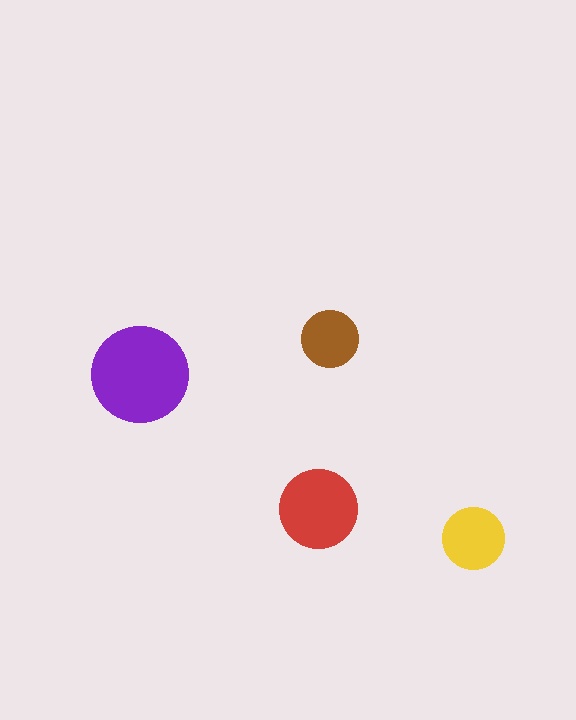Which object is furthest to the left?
The purple circle is leftmost.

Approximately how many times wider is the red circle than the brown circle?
About 1.5 times wider.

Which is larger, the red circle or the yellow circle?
The red one.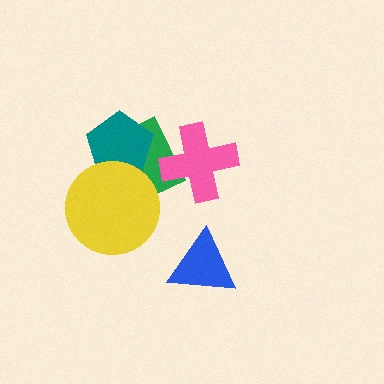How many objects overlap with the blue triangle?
0 objects overlap with the blue triangle.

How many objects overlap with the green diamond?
3 objects overlap with the green diamond.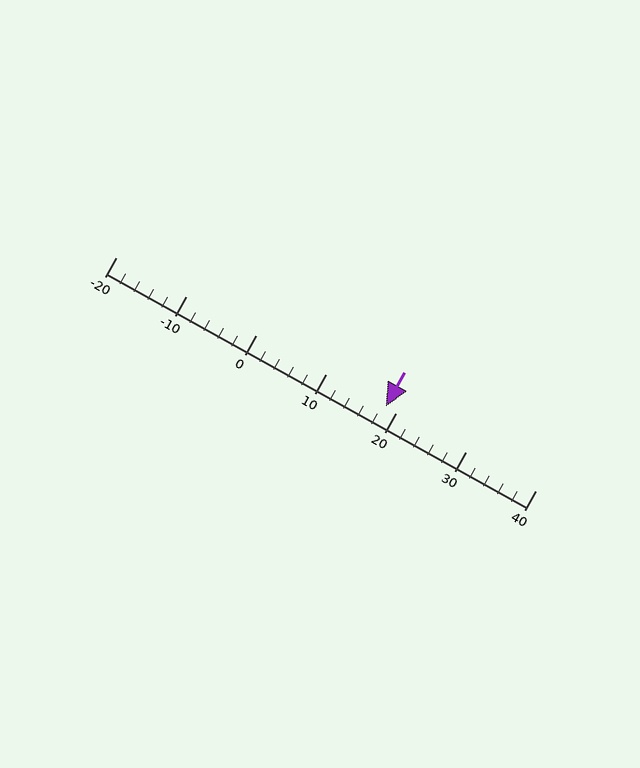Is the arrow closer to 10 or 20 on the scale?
The arrow is closer to 20.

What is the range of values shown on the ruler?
The ruler shows values from -20 to 40.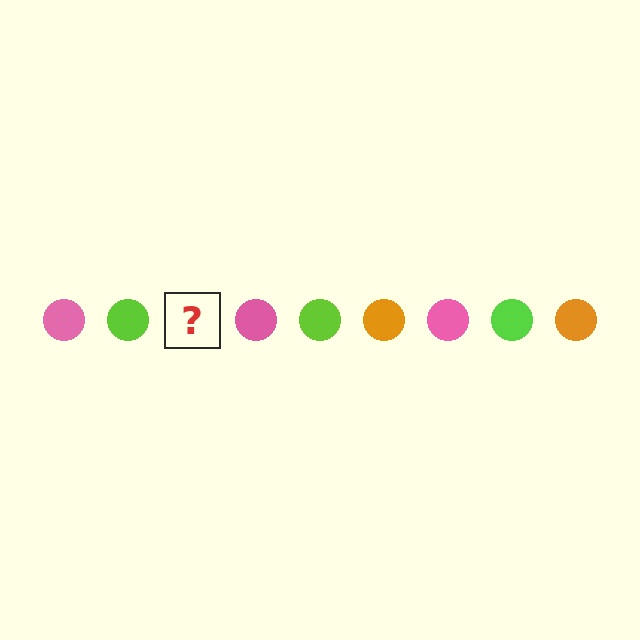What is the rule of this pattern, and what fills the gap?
The rule is that the pattern cycles through pink, lime, orange circles. The gap should be filled with an orange circle.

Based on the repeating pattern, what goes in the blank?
The blank should be an orange circle.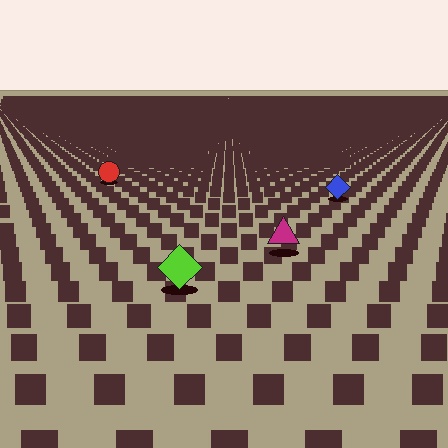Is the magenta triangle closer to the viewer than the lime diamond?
No. The lime diamond is closer — you can tell from the texture gradient: the ground texture is coarser near it.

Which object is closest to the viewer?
The lime diamond is closest. The texture marks near it are larger and more spread out.